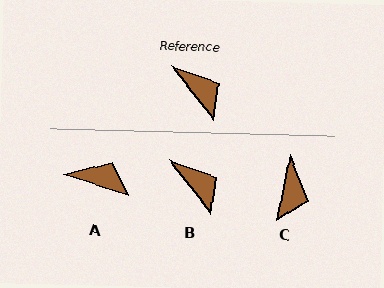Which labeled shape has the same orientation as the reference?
B.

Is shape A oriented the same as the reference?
No, it is off by about 34 degrees.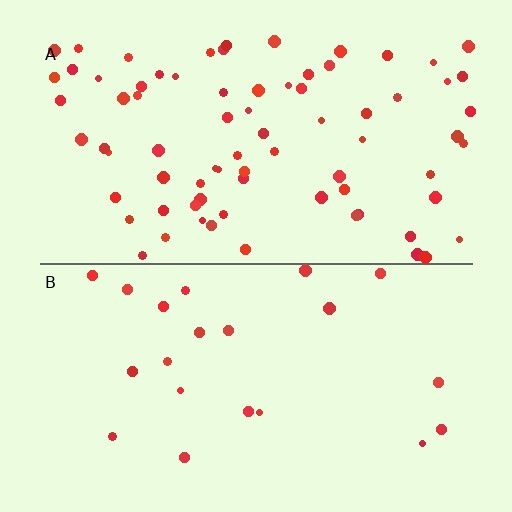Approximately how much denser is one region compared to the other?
Approximately 3.5× — region A over region B.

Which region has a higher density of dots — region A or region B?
A (the top).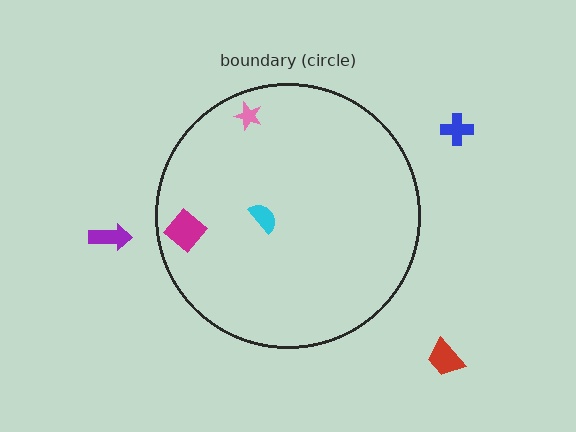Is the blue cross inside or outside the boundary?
Outside.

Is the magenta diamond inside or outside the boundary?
Inside.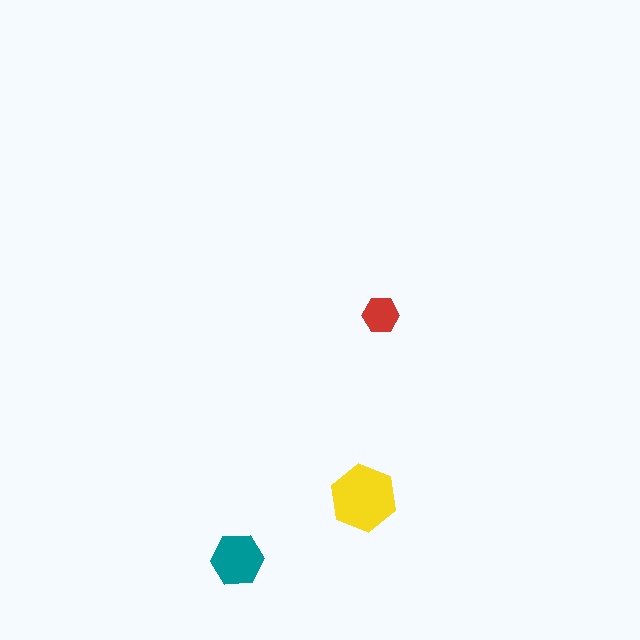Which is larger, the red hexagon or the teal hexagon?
The teal one.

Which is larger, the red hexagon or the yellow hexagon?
The yellow one.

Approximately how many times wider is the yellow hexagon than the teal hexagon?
About 1.5 times wider.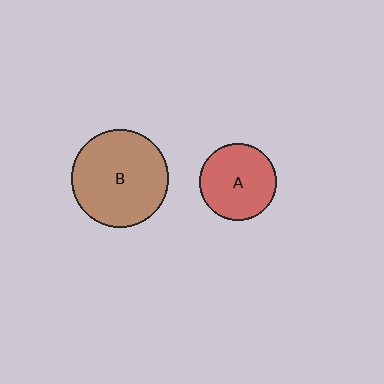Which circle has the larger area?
Circle B (brown).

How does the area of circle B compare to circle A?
Approximately 1.6 times.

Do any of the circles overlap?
No, none of the circles overlap.